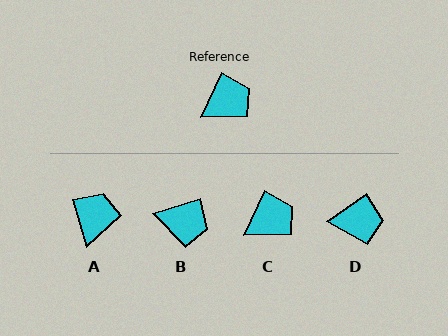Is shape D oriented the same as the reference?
No, it is off by about 30 degrees.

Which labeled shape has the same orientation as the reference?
C.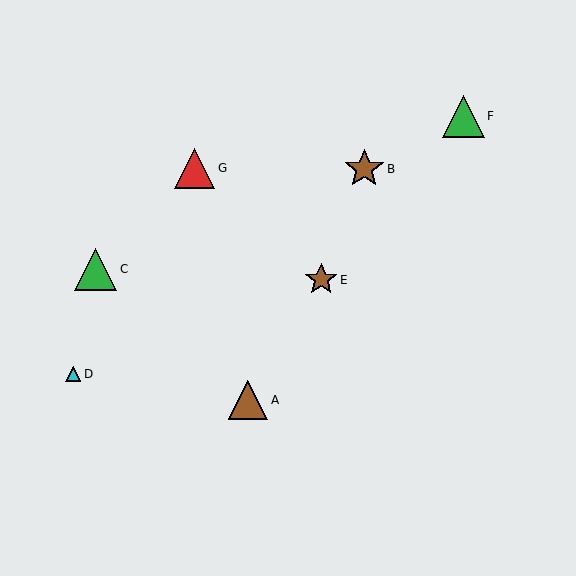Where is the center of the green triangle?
The center of the green triangle is at (463, 116).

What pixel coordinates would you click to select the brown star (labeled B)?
Click at (364, 169) to select the brown star B.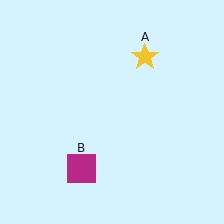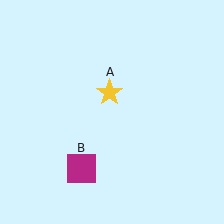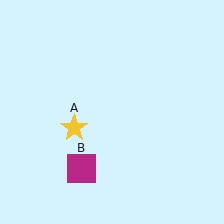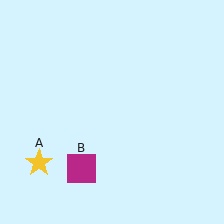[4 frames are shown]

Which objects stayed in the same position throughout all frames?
Magenta square (object B) remained stationary.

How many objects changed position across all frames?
1 object changed position: yellow star (object A).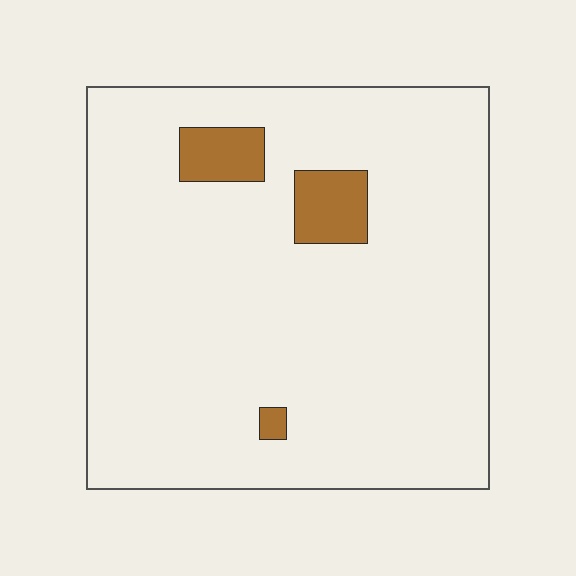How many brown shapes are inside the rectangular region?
3.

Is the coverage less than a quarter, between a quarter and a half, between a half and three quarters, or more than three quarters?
Less than a quarter.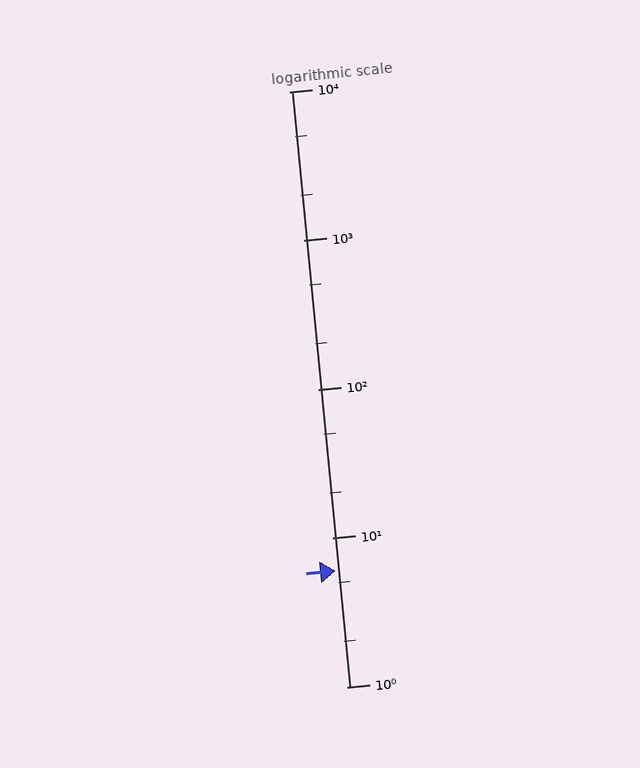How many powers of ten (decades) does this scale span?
The scale spans 4 decades, from 1 to 10000.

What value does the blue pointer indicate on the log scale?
The pointer indicates approximately 6.